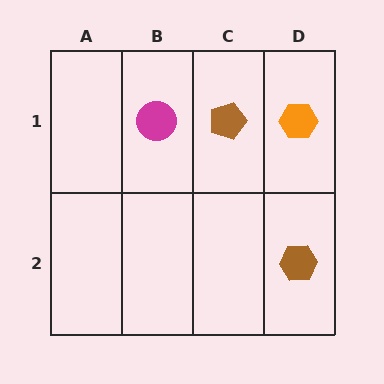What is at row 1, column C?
A brown pentagon.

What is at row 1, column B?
A magenta circle.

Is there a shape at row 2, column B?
No, that cell is empty.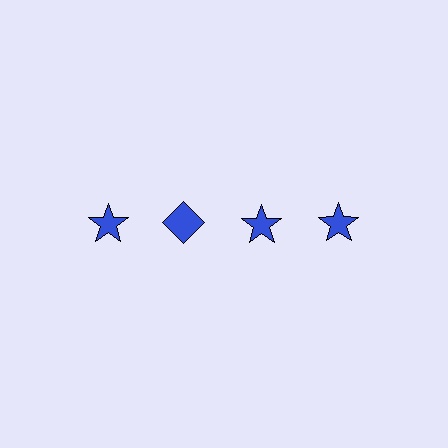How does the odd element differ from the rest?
It has a different shape: diamond instead of star.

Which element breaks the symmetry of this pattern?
The blue diamond in the top row, second from left column breaks the symmetry. All other shapes are blue stars.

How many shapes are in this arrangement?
There are 4 shapes arranged in a grid pattern.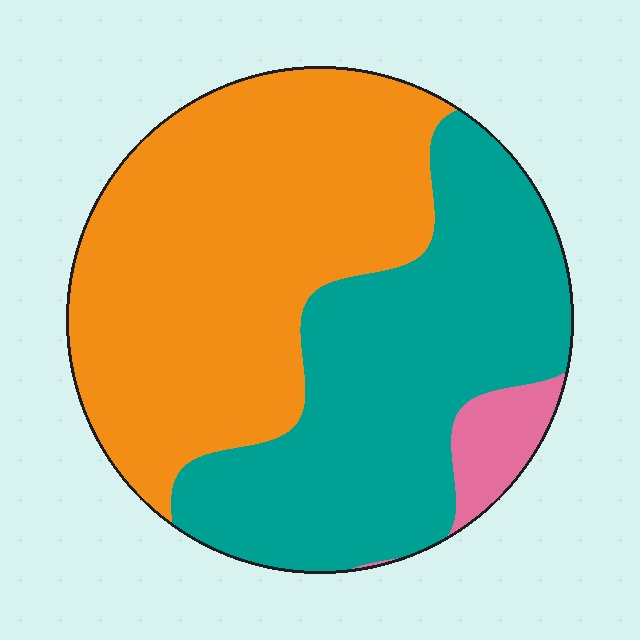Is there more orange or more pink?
Orange.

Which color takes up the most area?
Orange, at roughly 50%.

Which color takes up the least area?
Pink, at roughly 5%.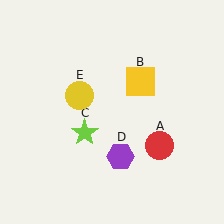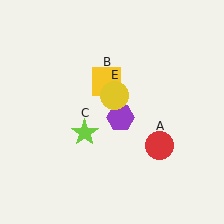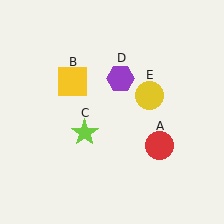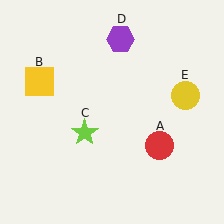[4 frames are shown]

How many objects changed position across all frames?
3 objects changed position: yellow square (object B), purple hexagon (object D), yellow circle (object E).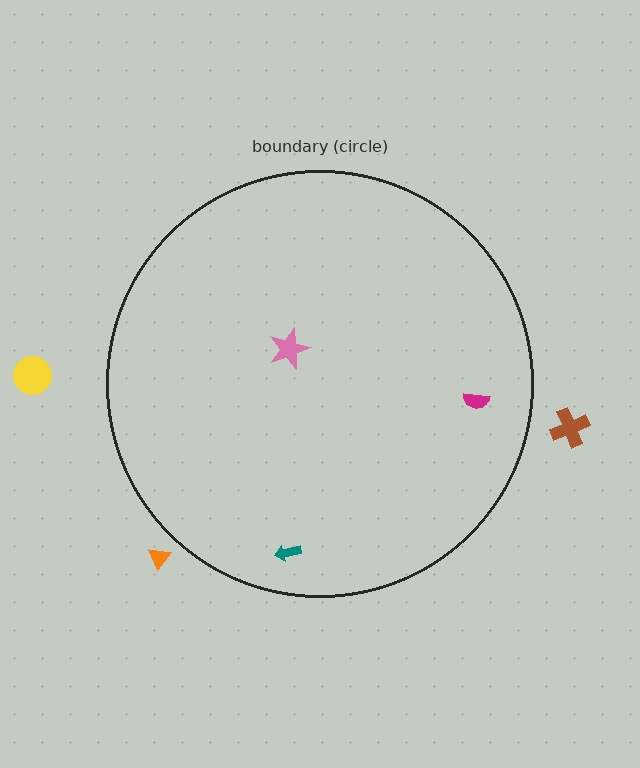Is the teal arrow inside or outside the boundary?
Inside.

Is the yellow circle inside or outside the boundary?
Outside.